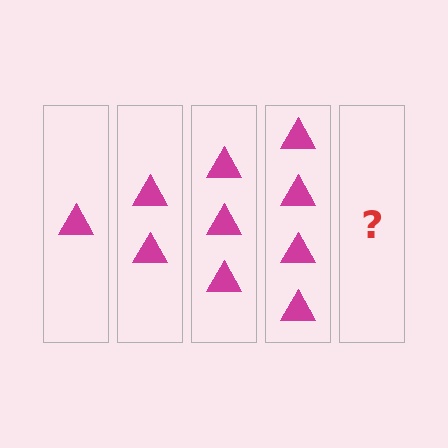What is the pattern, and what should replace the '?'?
The pattern is that each step adds one more triangle. The '?' should be 5 triangles.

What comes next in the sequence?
The next element should be 5 triangles.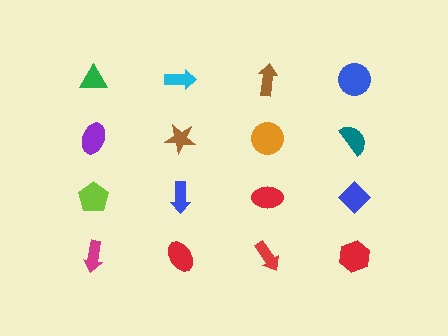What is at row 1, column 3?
A brown arrow.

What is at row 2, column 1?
A purple ellipse.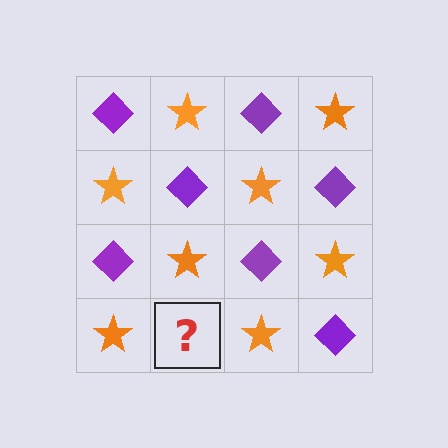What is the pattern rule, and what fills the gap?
The rule is that it alternates purple diamond and orange star in a checkerboard pattern. The gap should be filled with a purple diamond.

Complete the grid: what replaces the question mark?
The question mark should be replaced with a purple diamond.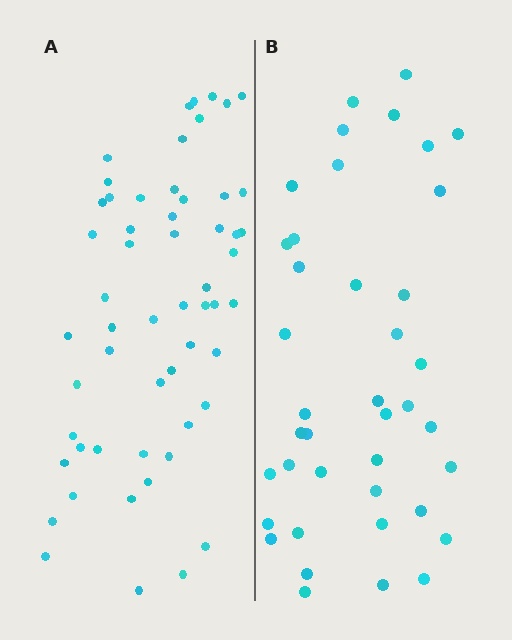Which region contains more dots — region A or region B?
Region A (the left region) has more dots.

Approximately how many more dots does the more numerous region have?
Region A has approximately 15 more dots than region B.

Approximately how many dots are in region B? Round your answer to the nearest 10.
About 40 dots.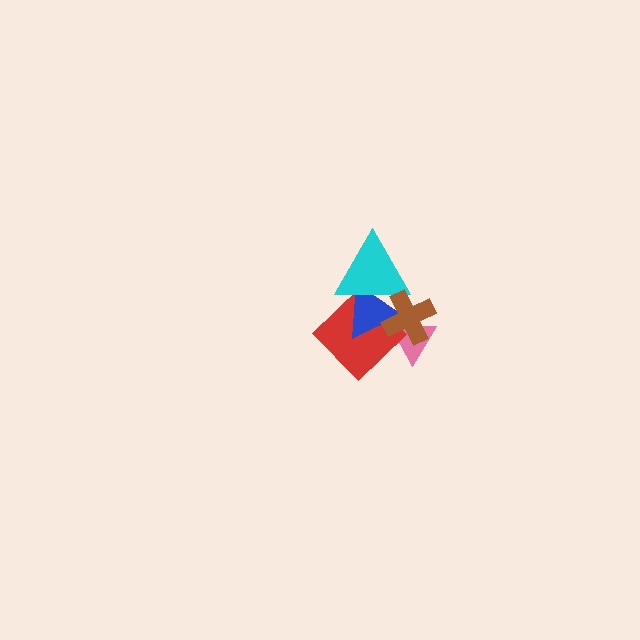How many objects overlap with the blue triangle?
4 objects overlap with the blue triangle.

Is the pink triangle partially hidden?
Yes, it is partially covered by another shape.